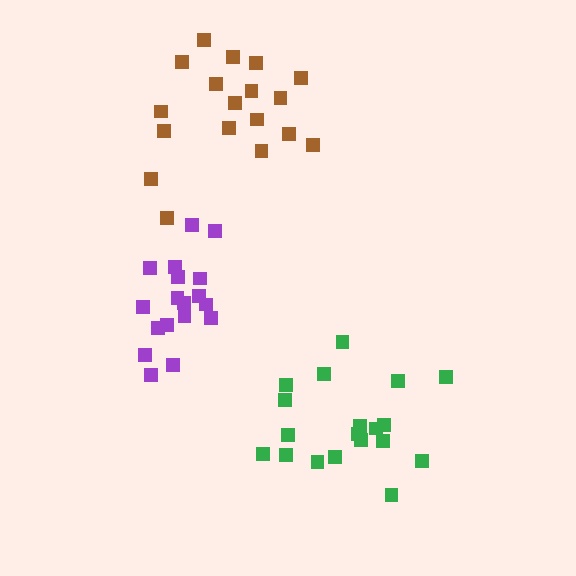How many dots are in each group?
Group 1: 18 dots, Group 2: 18 dots, Group 3: 19 dots (55 total).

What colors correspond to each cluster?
The clusters are colored: brown, purple, green.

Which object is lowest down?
The green cluster is bottommost.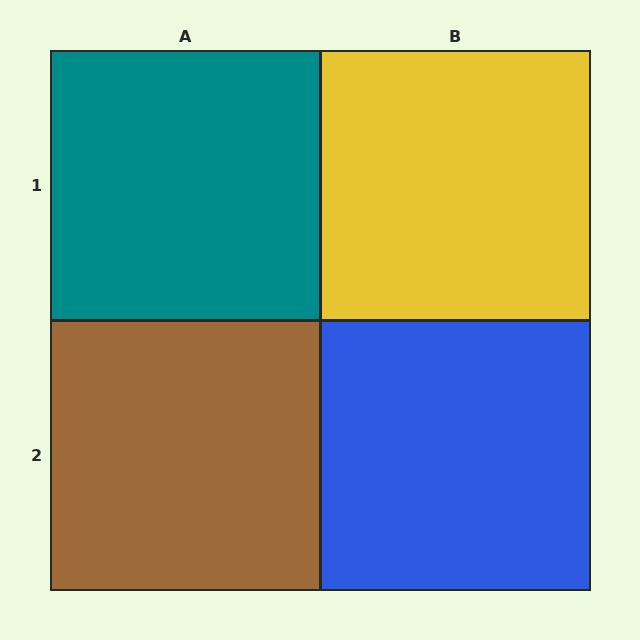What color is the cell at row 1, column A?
Teal.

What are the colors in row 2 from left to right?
Brown, blue.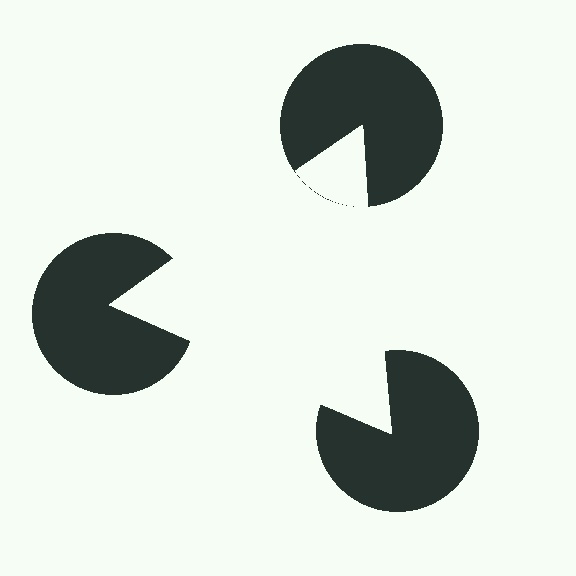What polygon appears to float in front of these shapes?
An illusory triangle — its edges are inferred from the aligned wedge cuts in the pac-man discs, not physically drawn.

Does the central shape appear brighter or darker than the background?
It typically appears slightly brighter than the background, even though no actual brightness change is drawn.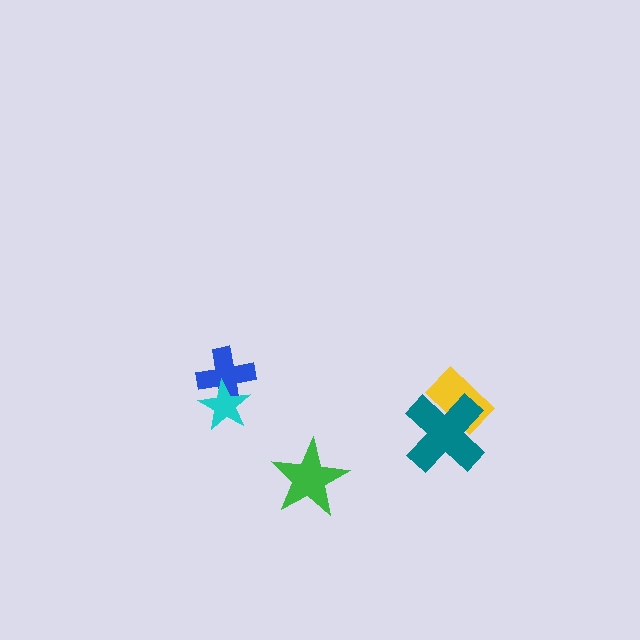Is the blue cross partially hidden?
Yes, it is partially covered by another shape.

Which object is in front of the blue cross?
The cyan star is in front of the blue cross.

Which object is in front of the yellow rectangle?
The teal cross is in front of the yellow rectangle.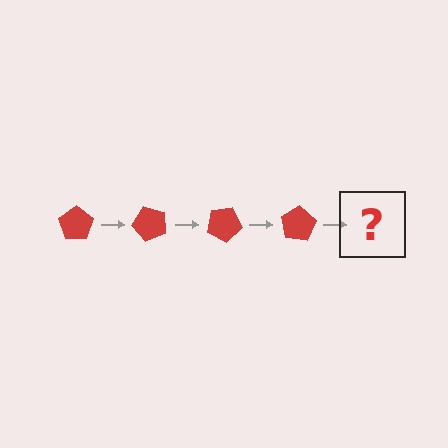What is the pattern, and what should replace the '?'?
The pattern is that the pentagon rotates 50 degrees each step. The '?' should be a red pentagon rotated 200 degrees.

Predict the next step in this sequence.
The next step is a red pentagon rotated 200 degrees.